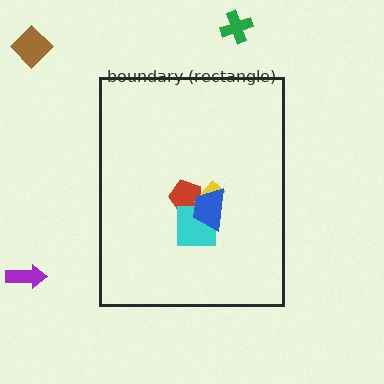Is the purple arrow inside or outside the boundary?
Outside.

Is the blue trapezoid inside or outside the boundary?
Inside.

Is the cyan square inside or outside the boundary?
Inside.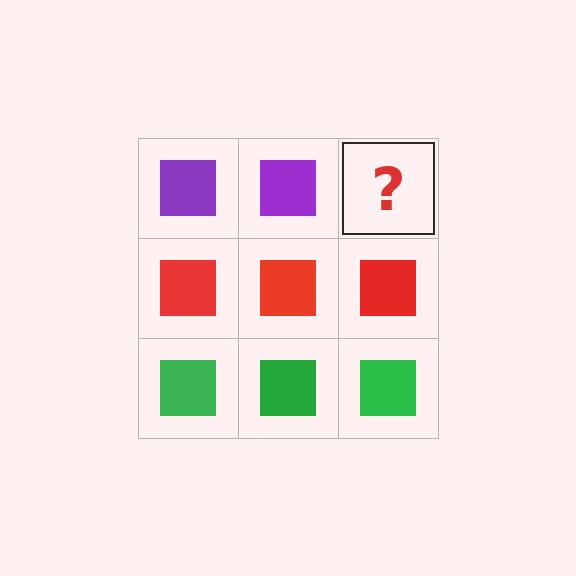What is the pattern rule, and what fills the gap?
The rule is that each row has a consistent color. The gap should be filled with a purple square.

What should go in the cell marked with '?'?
The missing cell should contain a purple square.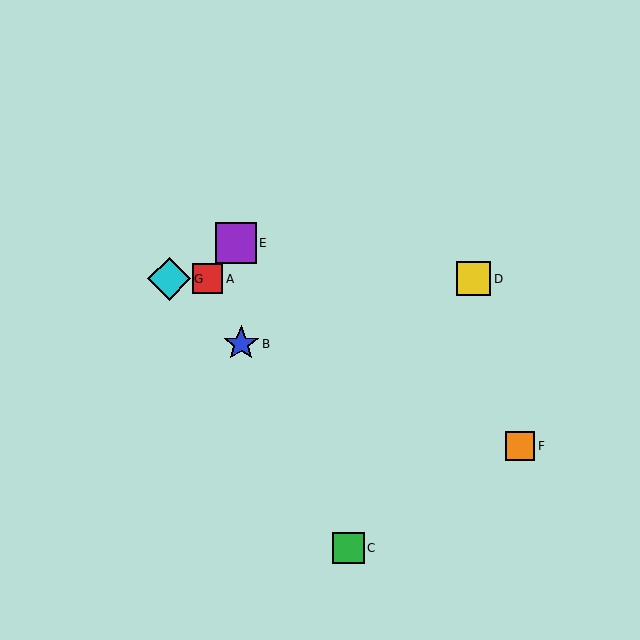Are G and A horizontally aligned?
Yes, both are at y≈279.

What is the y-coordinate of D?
Object D is at y≈279.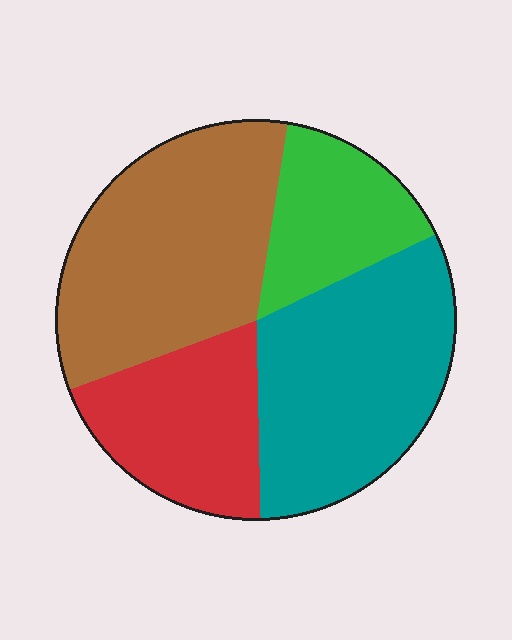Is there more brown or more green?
Brown.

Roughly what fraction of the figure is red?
Red takes up about one fifth (1/5) of the figure.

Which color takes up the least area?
Green, at roughly 15%.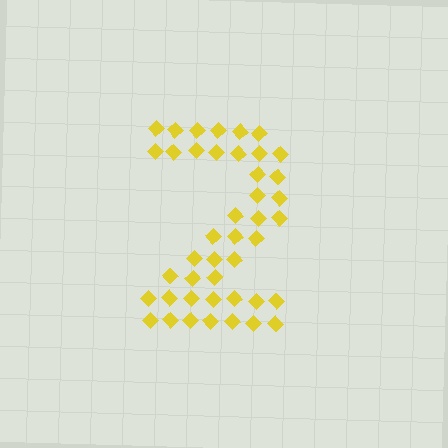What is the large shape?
The large shape is the digit 2.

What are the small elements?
The small elements are diamonds.